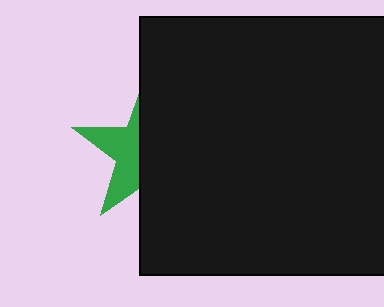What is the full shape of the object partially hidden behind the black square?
The partially hidden object is a green star.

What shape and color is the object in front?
The object in front is a black square.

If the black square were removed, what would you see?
You would see the complete green star.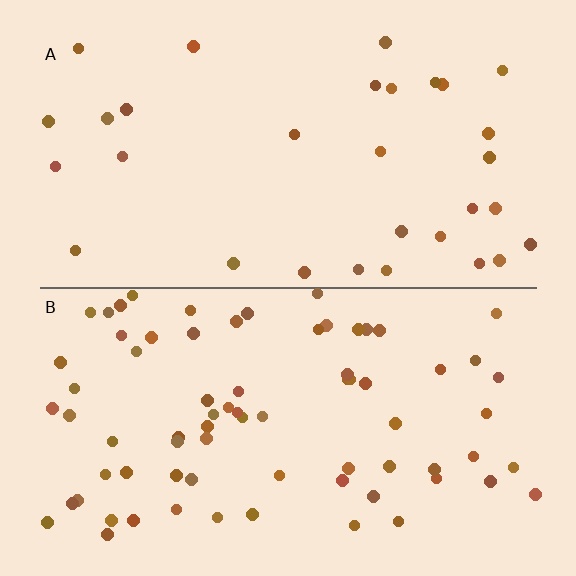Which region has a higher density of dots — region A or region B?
B (the bottom).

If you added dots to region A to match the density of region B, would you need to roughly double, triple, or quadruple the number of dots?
Approximately double.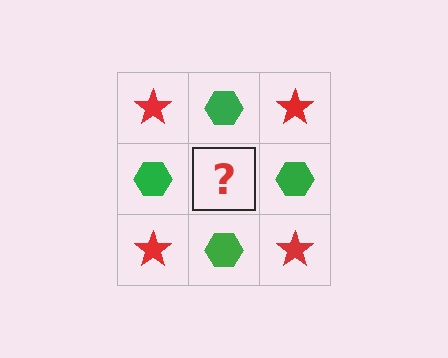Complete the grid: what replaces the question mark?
The question mark should be replaced with a red star.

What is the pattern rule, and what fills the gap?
The rule is that it alternates red star and green hexagon in a checkerboard pattern. The gap should be filled with a red star.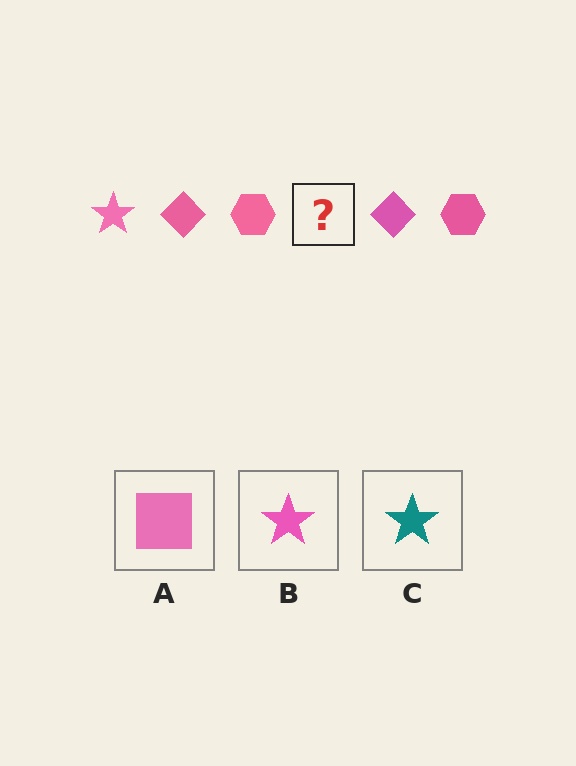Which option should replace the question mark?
Option B.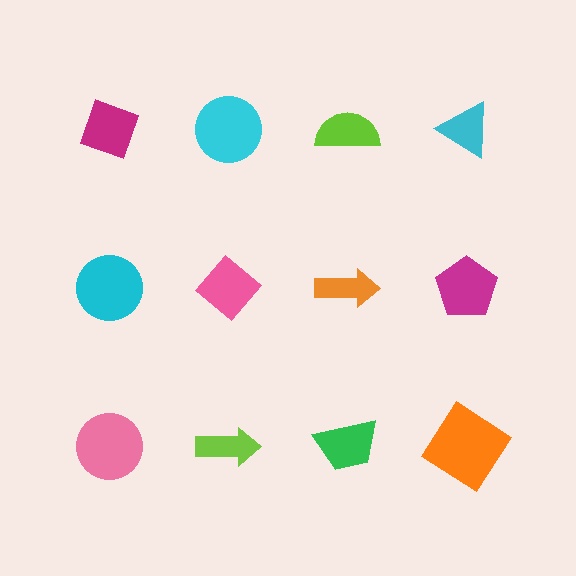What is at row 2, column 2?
A pink diamond.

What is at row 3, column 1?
A pink circle.